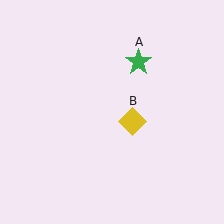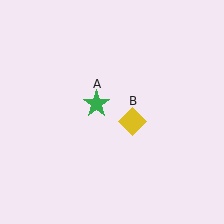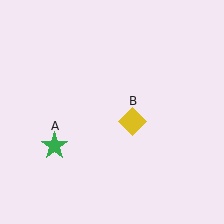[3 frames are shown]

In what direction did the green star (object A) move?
The green star (object A) moved down and to the left.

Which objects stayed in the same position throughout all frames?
Yellow diamond (object B) remained stationary.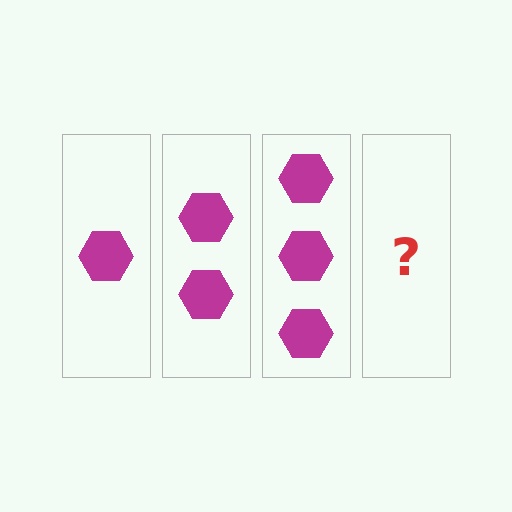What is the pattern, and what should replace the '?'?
The pattern is that each step adds one more hexagon. The '?' should be 4 hexagons.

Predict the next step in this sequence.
The next step is 4 hexagons.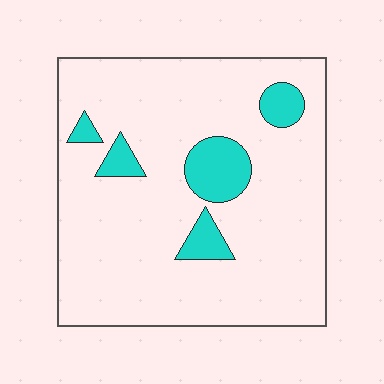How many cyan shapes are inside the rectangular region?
5.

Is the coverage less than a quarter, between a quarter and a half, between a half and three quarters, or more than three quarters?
Less than a quarter.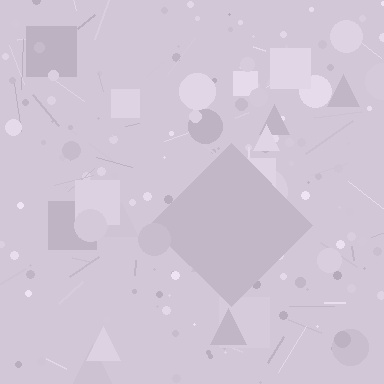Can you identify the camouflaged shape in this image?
The camouflaged shape is a diamond.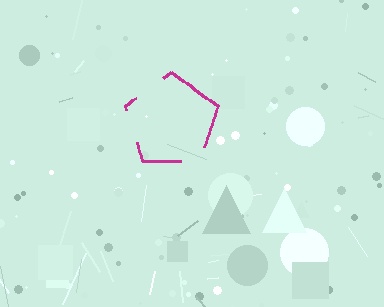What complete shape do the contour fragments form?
The contour fragments form a pentagon.